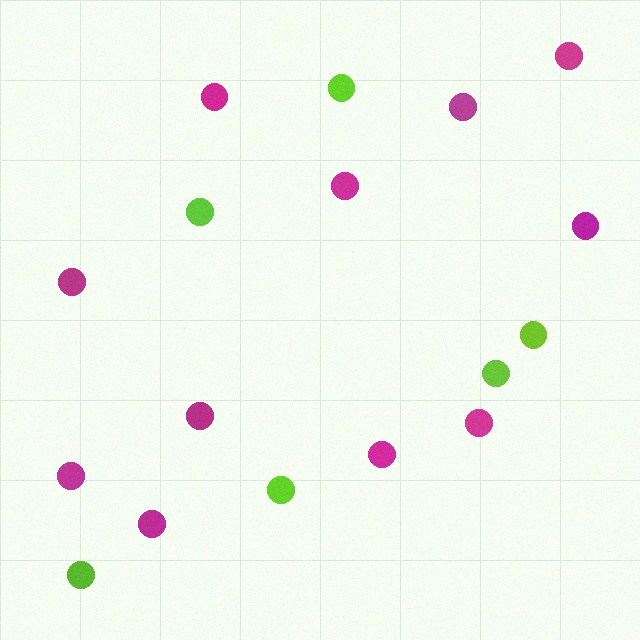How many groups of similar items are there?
There are 2 groups: one group of lime circles (6) and one group of magenta circles (11).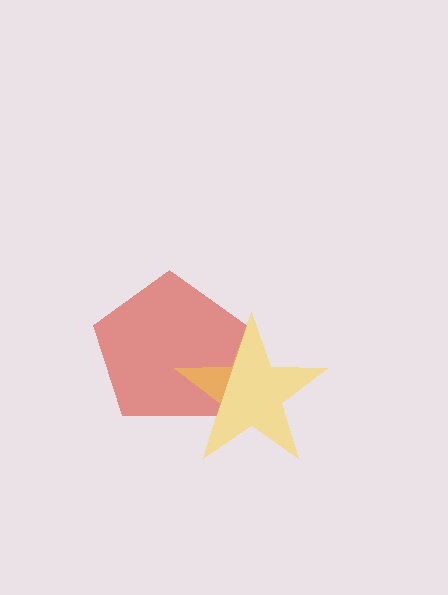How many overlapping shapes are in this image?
There are 2 overlapping shapes in the image.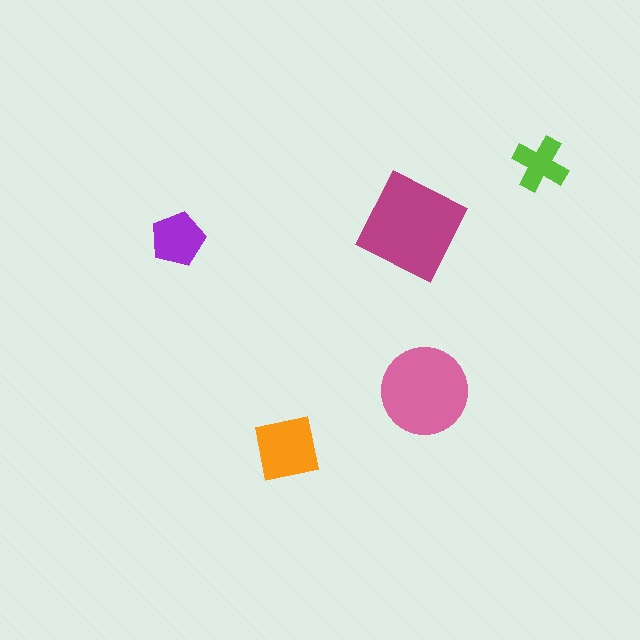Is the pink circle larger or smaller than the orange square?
Larger.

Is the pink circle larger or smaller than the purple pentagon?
Larger.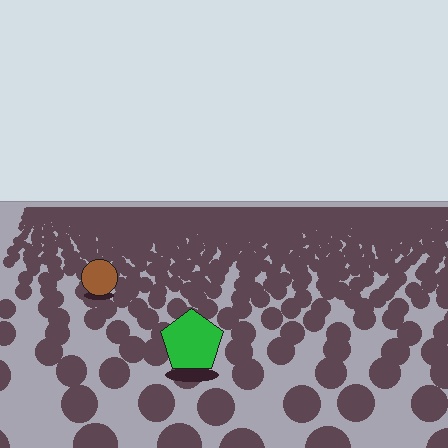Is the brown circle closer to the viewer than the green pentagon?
No. The green pentagon is closer — you can tell from the texture gradient: the ground texture is coarser near it.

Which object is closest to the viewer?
The green pentagon is closest. The texture marks near it are larger and more spread out.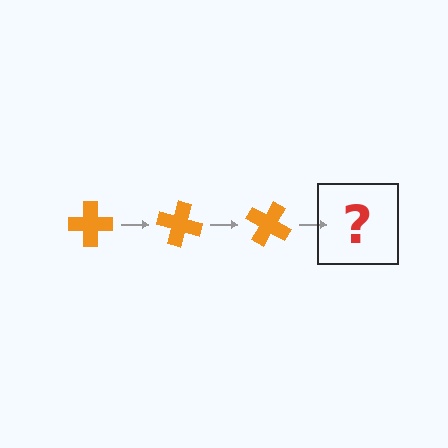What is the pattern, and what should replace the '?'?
The pattern is that the cross rotates 15 degrees each step. The '?' should be an orange cross rotated 45 degrees.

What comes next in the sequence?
The next element should be an orange cross rotated 45 degrees.